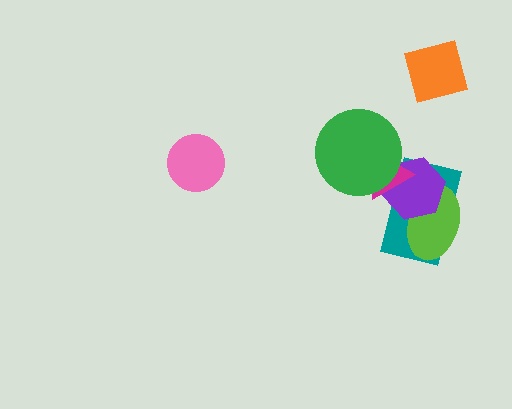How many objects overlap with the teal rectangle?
3 objects overlap with the teal rectangle.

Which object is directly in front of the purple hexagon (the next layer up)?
The magenta triangle is directly in front of the purple hexagon.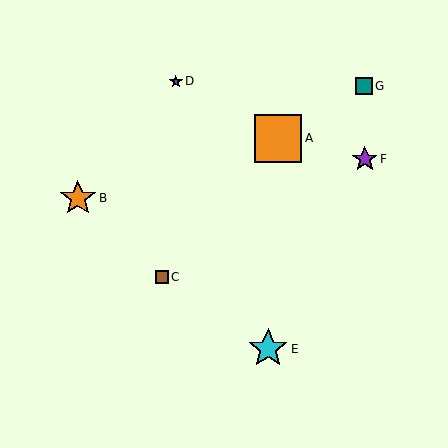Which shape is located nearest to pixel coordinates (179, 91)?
The purple star (labeled D) at (176, 81) is nearest to that location.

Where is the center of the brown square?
The center of the brown square is at (162, 277).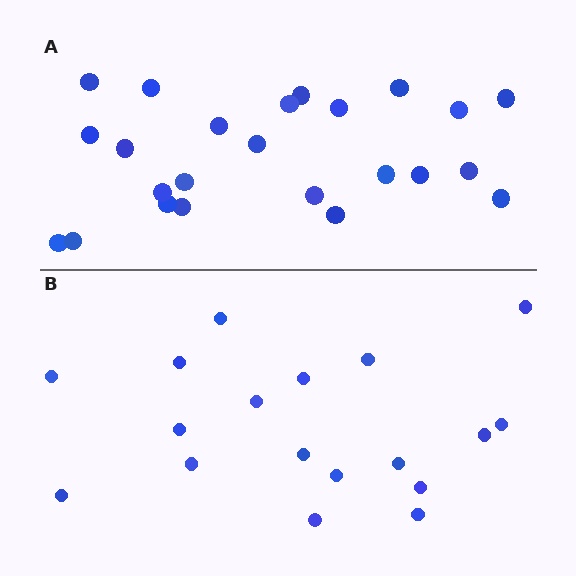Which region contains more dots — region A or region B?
Region A (the top region) has more dots.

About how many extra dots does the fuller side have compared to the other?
Region A has about 6 more dots than region B.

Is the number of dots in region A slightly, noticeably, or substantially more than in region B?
Region A has noticeably more, but not dramatically so. The ratio is roughly 1.3 to 1.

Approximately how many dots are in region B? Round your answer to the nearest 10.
About 20 dots. (The exact count is 18, which rounds to 20.)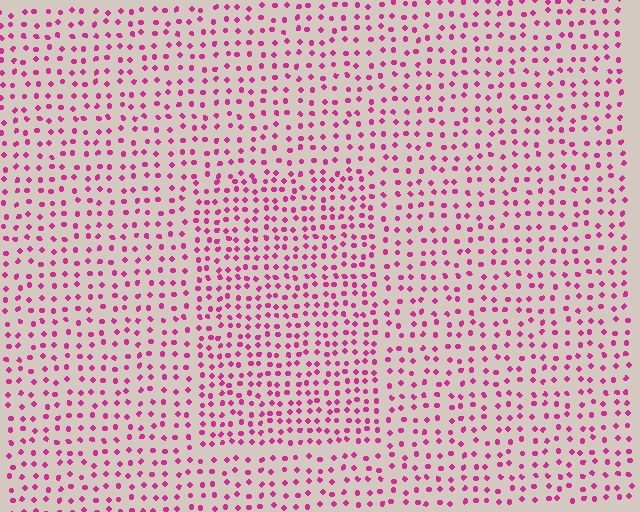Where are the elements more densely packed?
The elements are more densely packed inside the rectangle boundary.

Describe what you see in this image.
The image contains small magenta elements arranged at two different densities. A rectangle-shaped region is visible where the elements are more densely packed than the surrounding area.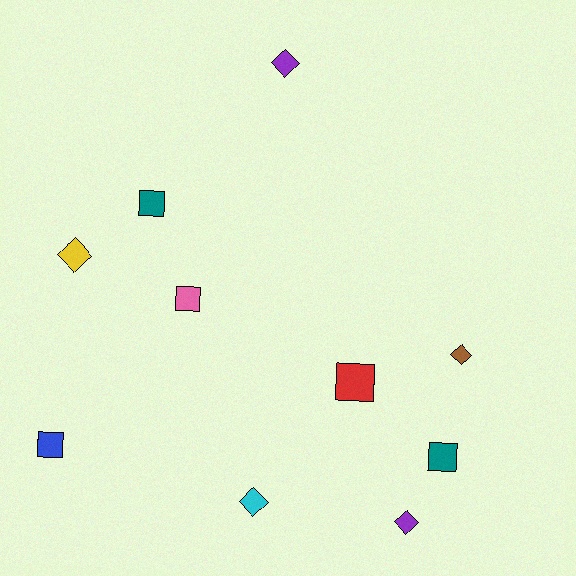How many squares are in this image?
There are 5 squares.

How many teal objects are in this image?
There are 2 teal objects.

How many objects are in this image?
There are 10 objects.